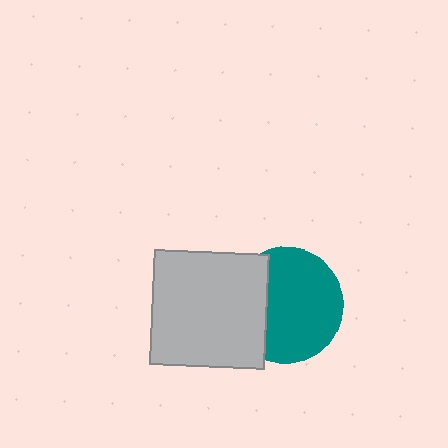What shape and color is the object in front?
The object in front is a light gray square.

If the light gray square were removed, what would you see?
You would see the complete teal circle.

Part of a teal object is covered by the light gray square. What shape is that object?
It is a circle.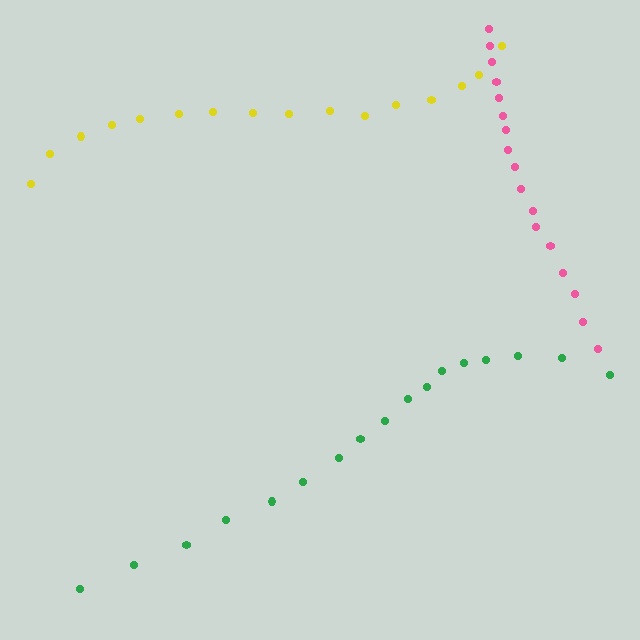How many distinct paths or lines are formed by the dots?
There are 3 distinct paths.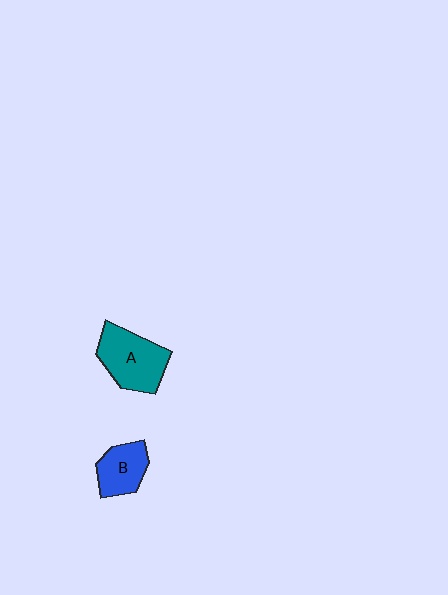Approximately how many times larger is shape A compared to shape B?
Approximately 1.5 times.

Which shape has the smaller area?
Shape B (blue).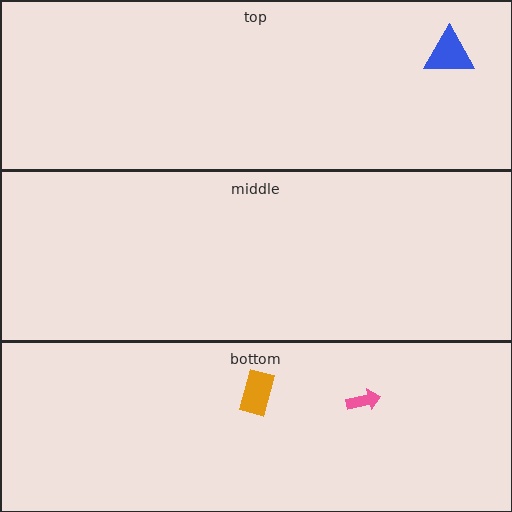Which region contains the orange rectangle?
The bottom region.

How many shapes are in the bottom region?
2.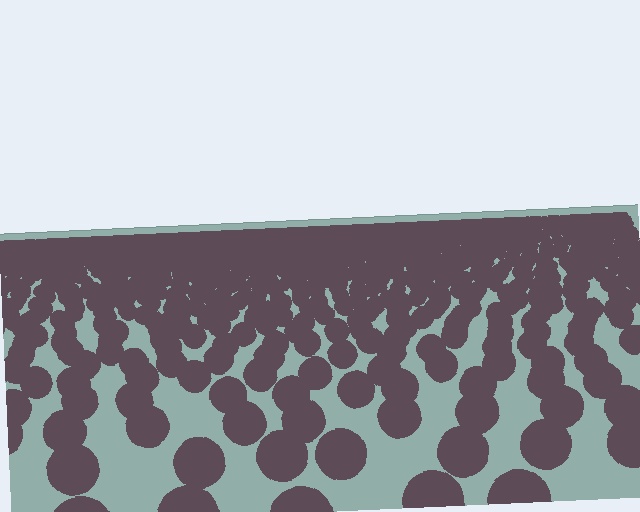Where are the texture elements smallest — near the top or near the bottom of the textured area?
Near the top.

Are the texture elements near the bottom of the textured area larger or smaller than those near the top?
Larger. Near the bottom, elements are closer to the viewer and appear at a bigger on-screen size.